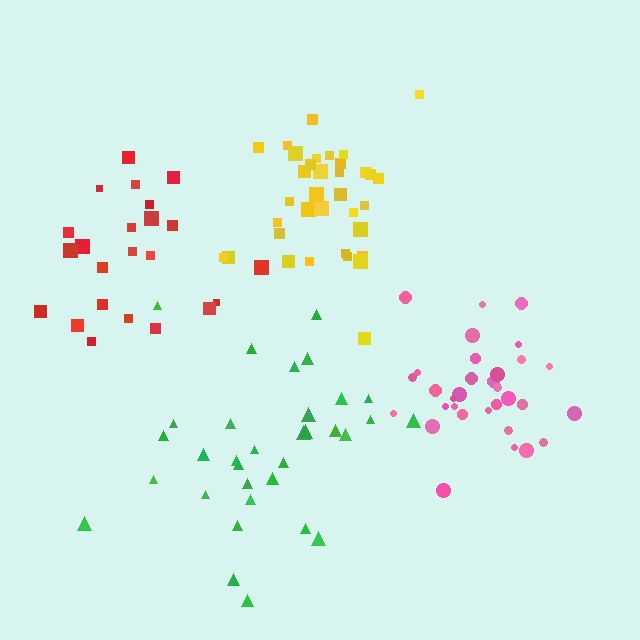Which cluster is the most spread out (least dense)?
Red.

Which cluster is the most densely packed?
Pink.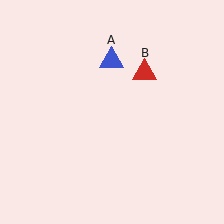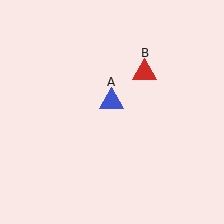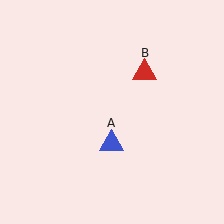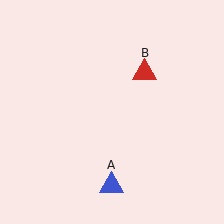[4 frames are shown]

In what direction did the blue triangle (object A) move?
The blue triangle (object A) moved down.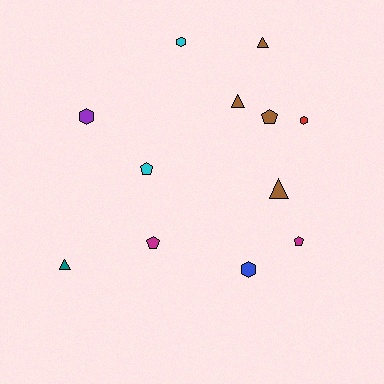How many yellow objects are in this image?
There are no yellow objects.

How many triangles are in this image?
There are 4 triangles.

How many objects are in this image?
There are 12 objects.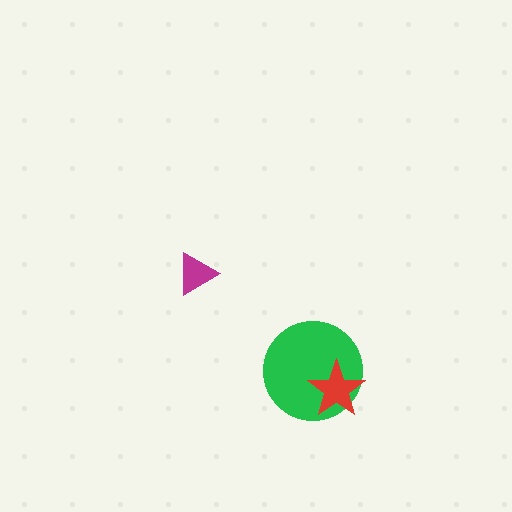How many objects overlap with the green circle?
1 object overlaps with the green circle.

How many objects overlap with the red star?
1 object overlaps with the red star.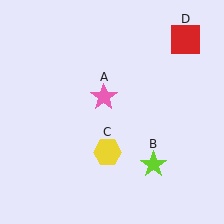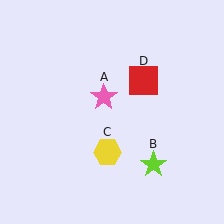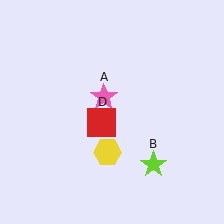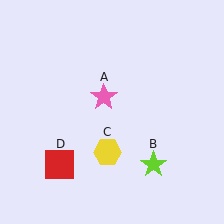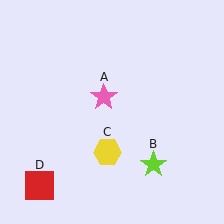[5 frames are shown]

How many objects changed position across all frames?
1 object changed position: red square (object D).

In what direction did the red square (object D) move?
The red square (object D) moved down and to the left.